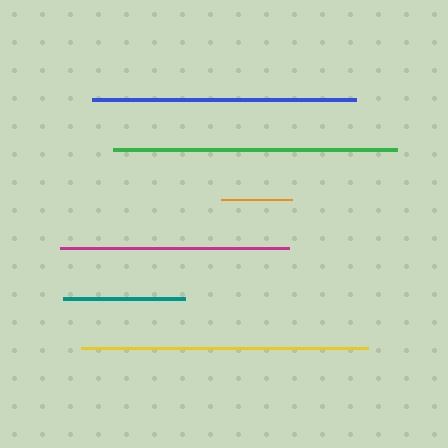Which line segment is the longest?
The yellow line is the longest at approximately 288 pixels.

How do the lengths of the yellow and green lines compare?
The yellow and green lines are approximately the same length.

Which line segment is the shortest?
The orange line is the shortest at approximately 71 pixels.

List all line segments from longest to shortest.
From longest to shortest: yellow, green, blue, magenta, teal, orange.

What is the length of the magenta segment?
The magenta segment is approximately 229 pixels long.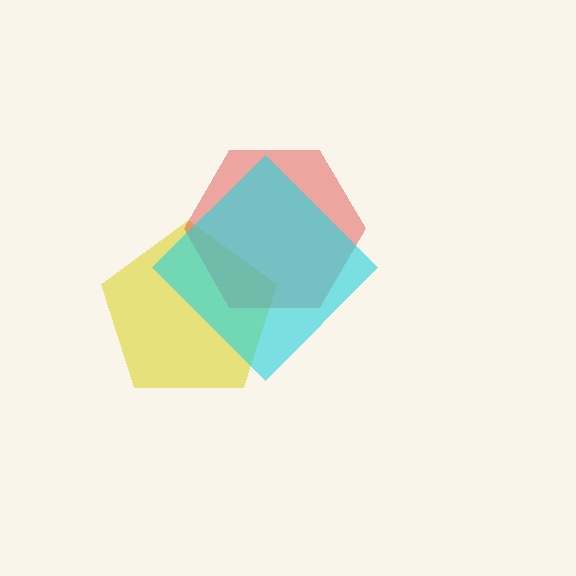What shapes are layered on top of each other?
The layered shapes are: a yellow pentagon, a red hexagon, a cyan diamond.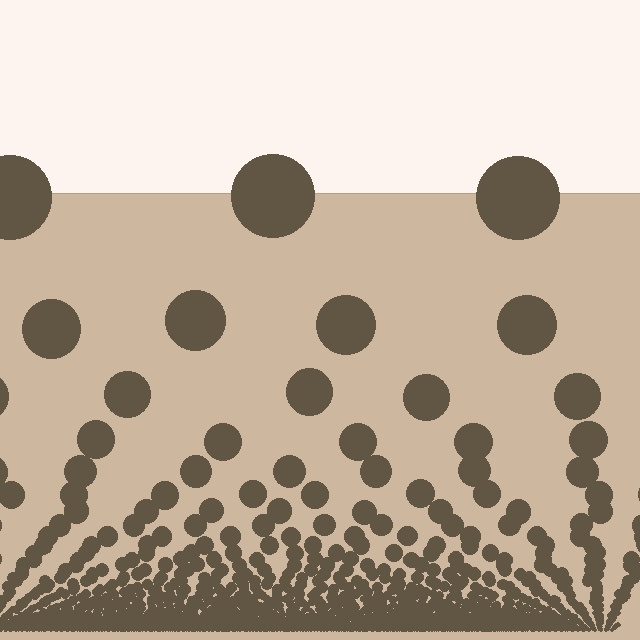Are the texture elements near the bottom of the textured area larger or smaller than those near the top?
Smaller. The gradient is inverted — elements near the bottom are smaller and denser.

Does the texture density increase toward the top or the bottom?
Density increases toward the bottom.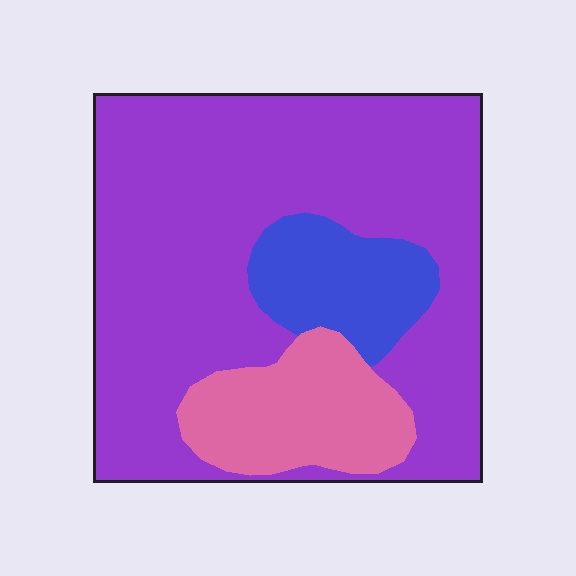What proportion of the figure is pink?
Pink covers around 15% of the figure.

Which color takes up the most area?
Purple, at roughly 70%.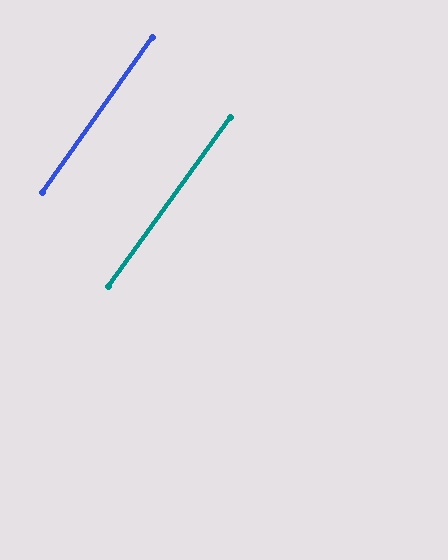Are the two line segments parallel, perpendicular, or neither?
Parallel — their directions differ by only 0.7°.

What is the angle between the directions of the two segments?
Approximately 1 degree.